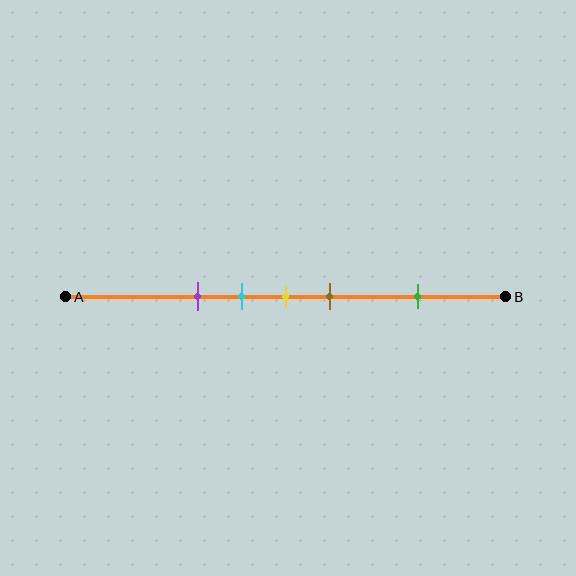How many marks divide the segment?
There are 5 marks dividing the segment.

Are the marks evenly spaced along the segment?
No, the marks are not evenly spaced.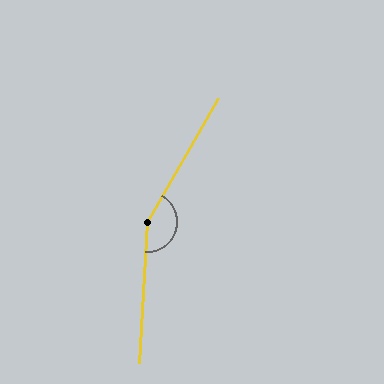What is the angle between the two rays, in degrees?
Approximately 154 degrees.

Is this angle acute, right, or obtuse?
It is obtuse.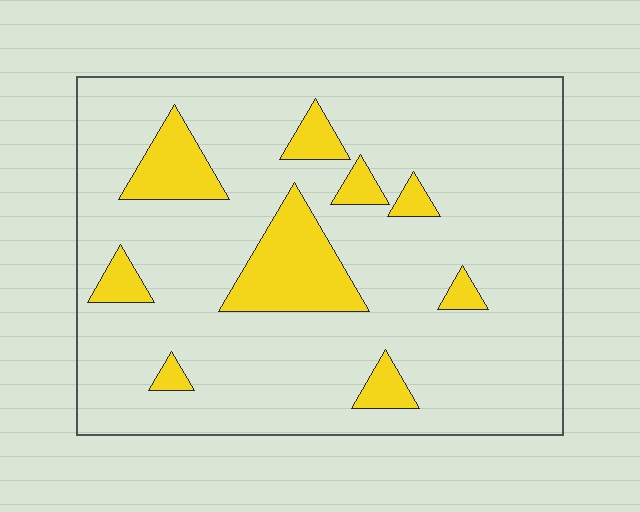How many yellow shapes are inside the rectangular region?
9.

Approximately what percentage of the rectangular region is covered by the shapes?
Approximately 15%.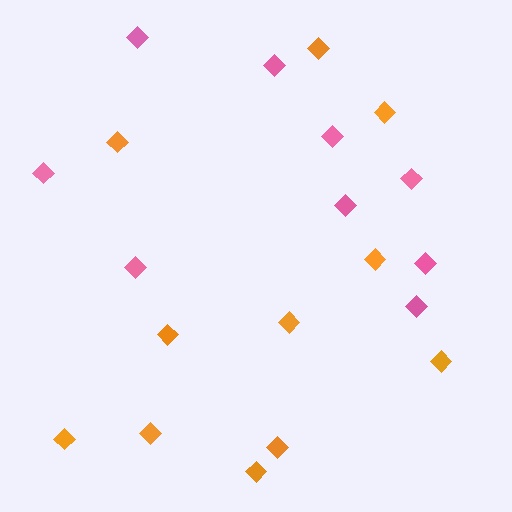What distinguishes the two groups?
There are 2 groups: one group of orange diamonds (11) and one group of pink diamonds (9).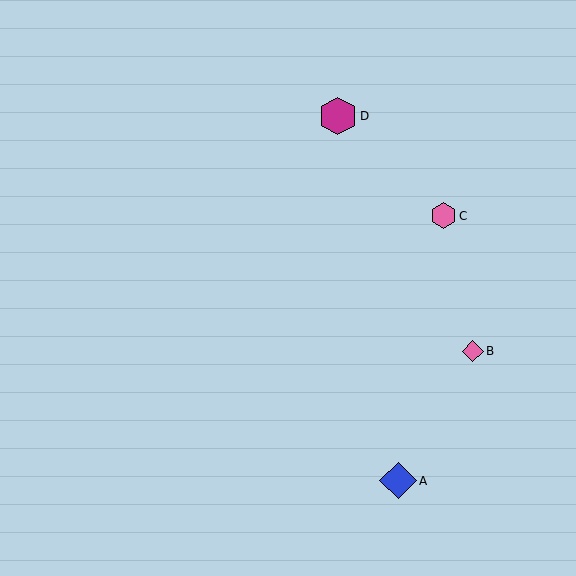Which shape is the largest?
The magenta hexagon (labeled D) is the largest.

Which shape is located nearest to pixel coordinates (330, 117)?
The magenta hexagon (labeled D) at (338, 116) is nearest to that location.